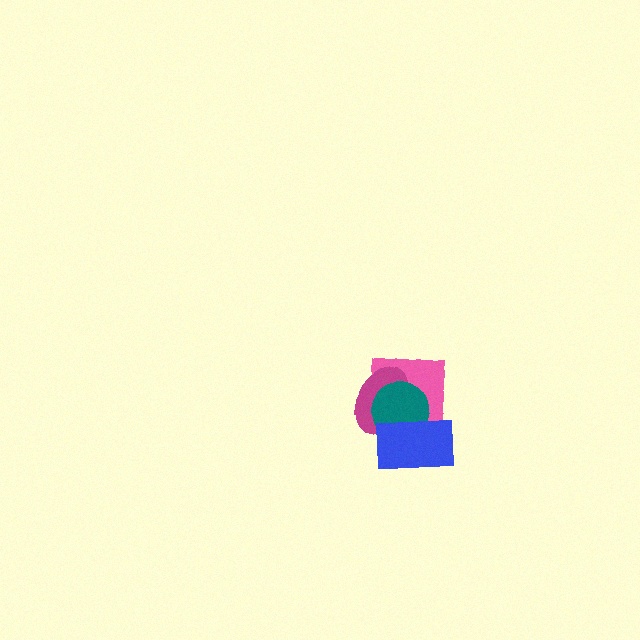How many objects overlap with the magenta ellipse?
3 objects overlap with the magenta ellipse.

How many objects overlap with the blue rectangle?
3 objects overlap with the blue rectangle.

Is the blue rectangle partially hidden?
No, no other shape covers it.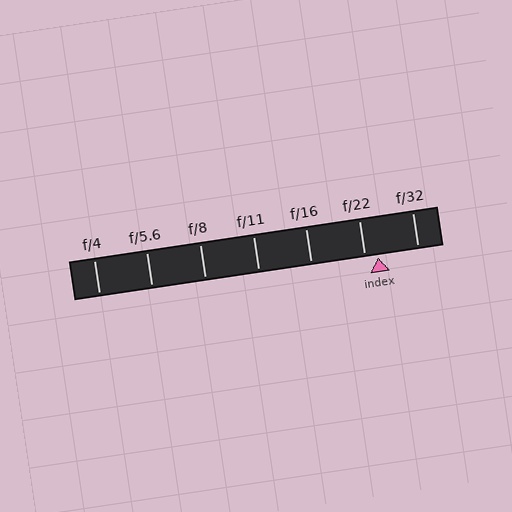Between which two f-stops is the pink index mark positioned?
The index mark is between f/22 and f/32.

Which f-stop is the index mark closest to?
The index mark is closest to f/22.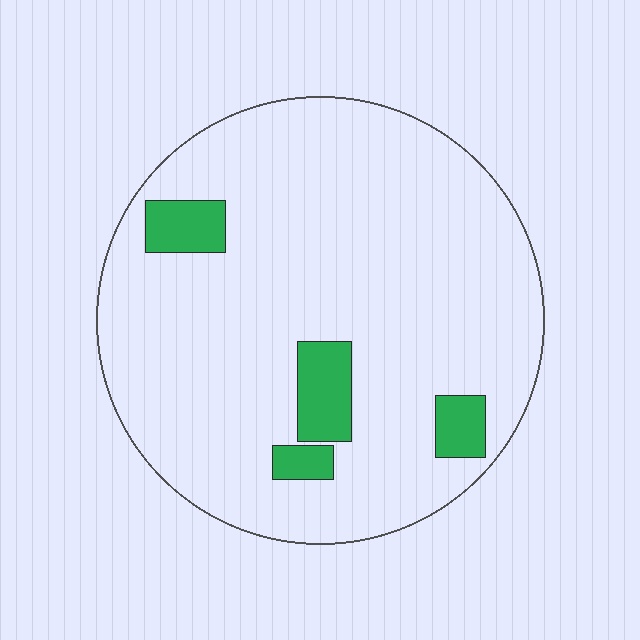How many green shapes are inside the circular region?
4.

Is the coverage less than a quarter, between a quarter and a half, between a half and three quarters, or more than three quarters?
Less than a quarter.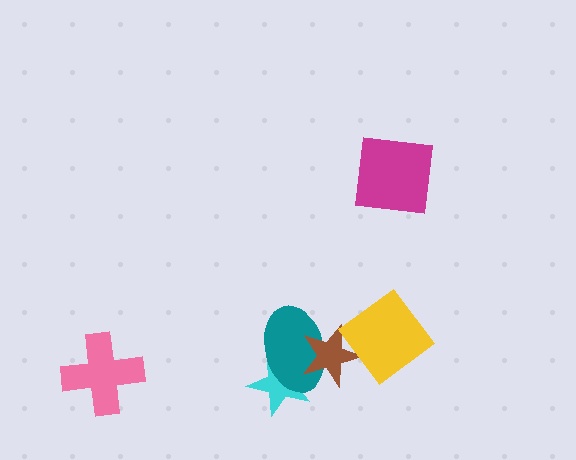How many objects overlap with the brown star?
3 objects overlap with the brown star.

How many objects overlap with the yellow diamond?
1 object overlaps with the yellow diamond.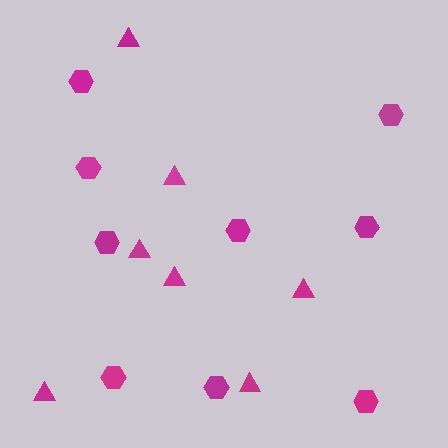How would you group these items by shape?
There are 2 groups: one group of hexagons (9) and one group of triangles (7).